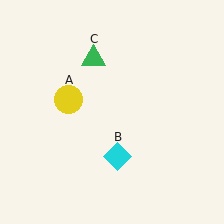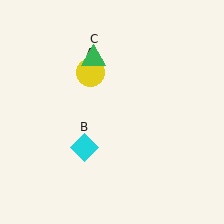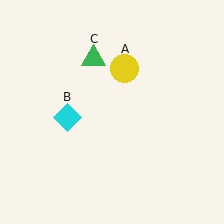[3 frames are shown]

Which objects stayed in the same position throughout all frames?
Green triangle (object C) remained stationary.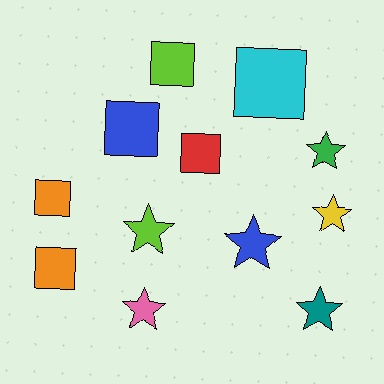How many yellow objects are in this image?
There is 1 yellow object.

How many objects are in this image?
There are 12 objects.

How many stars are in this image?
There are 6 stars.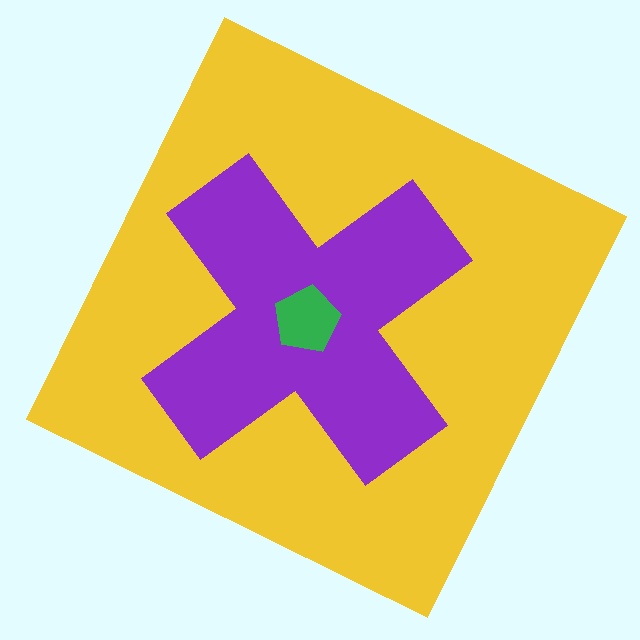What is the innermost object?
The green pentagon.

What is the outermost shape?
The yellow square.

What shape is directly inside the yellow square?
The purple cross.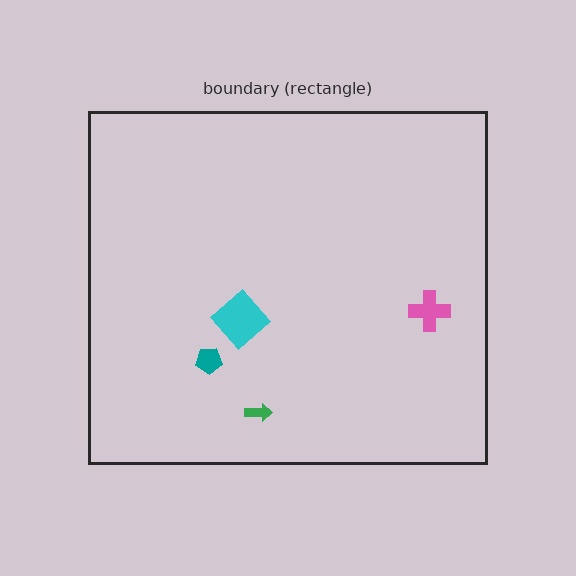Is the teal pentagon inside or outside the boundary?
Inside.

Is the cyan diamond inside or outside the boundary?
Inside.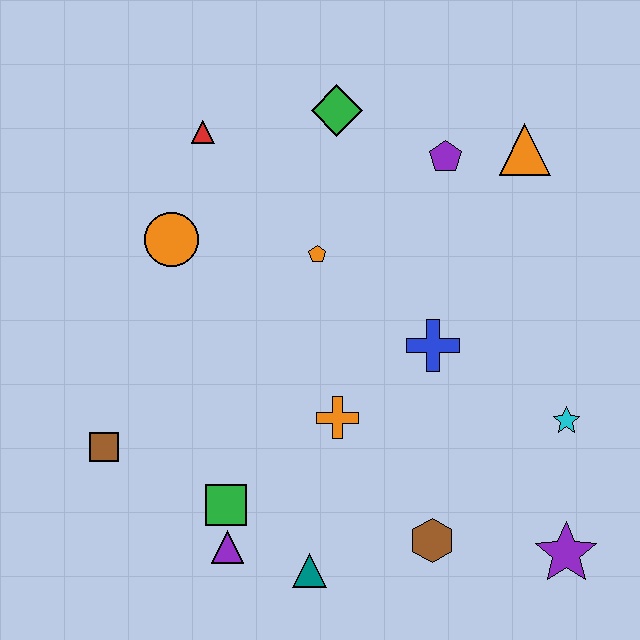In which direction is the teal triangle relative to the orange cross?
The teal triangle is below the orange cross.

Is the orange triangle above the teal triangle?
Yes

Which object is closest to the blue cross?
The orange cross is closest to the blue cross.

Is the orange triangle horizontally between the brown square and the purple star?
Yes